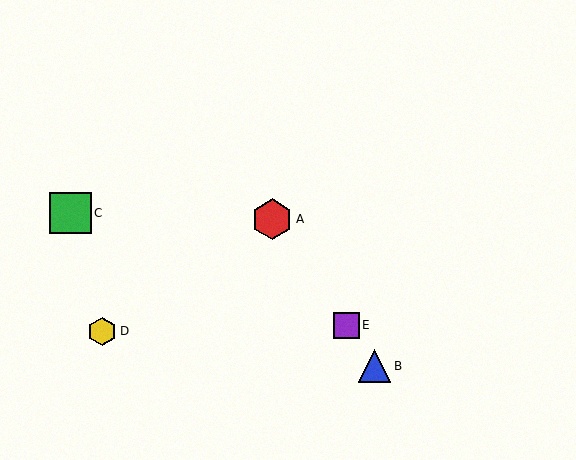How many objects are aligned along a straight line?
3 objects (A, B, E) are aligned along a straight line.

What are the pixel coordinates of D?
Object D is at (102, 331).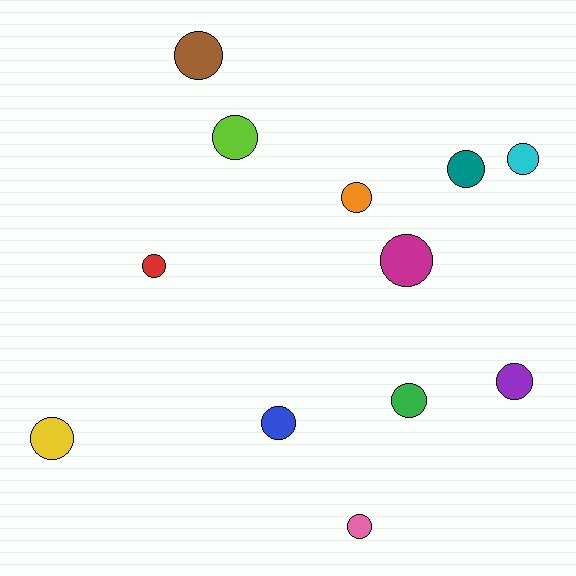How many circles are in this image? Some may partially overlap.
There are 12 circles.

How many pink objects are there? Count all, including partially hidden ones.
There is 1 pink object.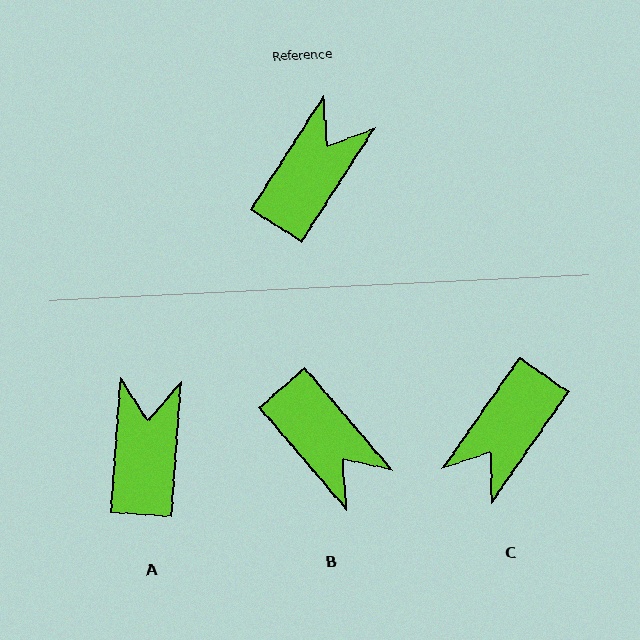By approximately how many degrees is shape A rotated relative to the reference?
Approximately 29 degrees counter-clockwise.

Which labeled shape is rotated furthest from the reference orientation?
C, about 178 degrees away.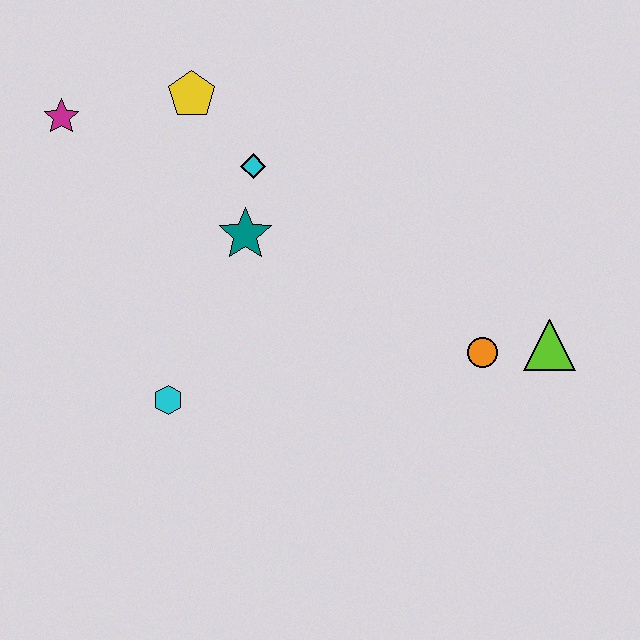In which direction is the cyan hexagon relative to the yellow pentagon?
The cyan hexagon is below the yellow pentagon.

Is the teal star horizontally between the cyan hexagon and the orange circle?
Yes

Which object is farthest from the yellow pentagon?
The lime triangle is farthest from the yellow pentagon.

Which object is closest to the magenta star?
The yellow pentagon is closest to the magenta star.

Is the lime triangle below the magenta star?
Yes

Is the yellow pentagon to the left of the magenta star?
No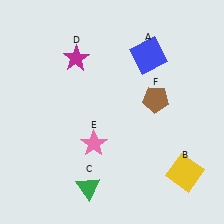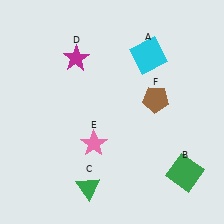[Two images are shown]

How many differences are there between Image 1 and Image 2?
There are 2 differences between the two images.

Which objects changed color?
A changed from blue to cyan. B changed from yellow to green.